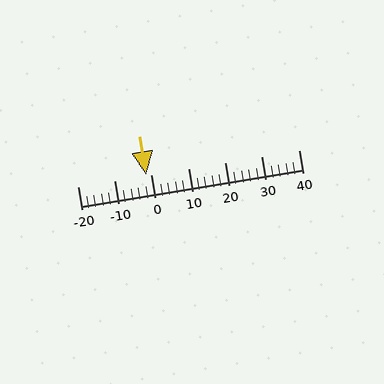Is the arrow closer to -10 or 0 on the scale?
The arrow is closer to 0.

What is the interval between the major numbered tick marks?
The major tick marks are spaced 10 units apart.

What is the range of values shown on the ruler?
The ruler shows values from -20 to 40.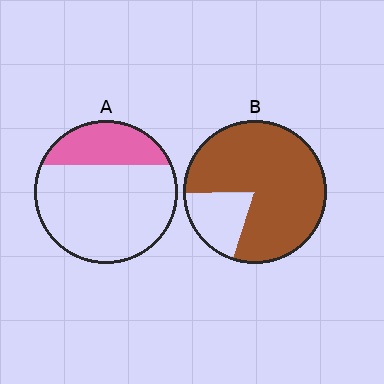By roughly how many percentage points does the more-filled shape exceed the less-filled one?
By roughly 55 percentage points (B over A).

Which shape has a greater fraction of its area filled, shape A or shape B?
Shape B.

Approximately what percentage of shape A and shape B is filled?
A is approximately 25% and B is approximately 80%.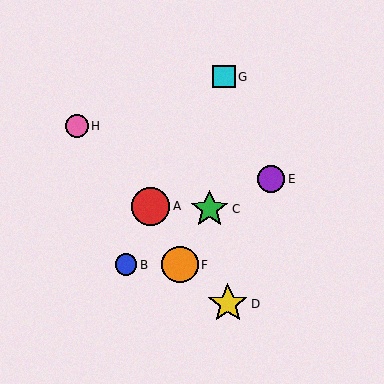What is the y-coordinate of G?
Object G is at y≈77.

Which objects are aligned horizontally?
Objects B, F are aligned horizontally.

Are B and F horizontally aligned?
Yes, both are at y≈265.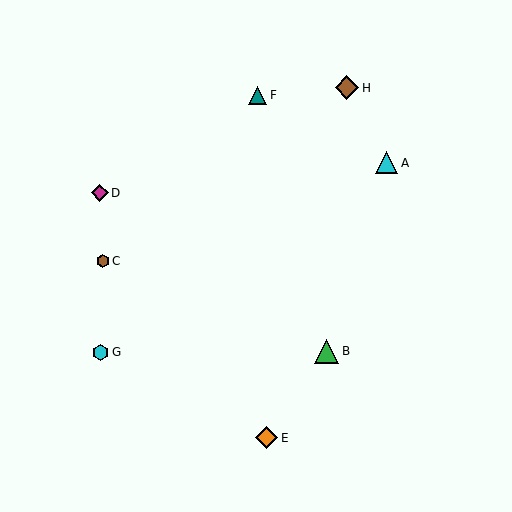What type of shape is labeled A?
Shape A is a cyan triangle.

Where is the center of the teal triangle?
The center of the teal triangle is at (258, 95).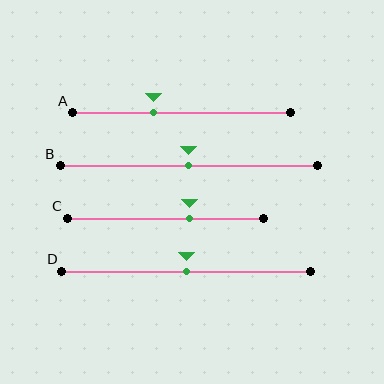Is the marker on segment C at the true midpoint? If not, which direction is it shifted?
No, the marker on segment C is shifted to the right by about 12% of the segment length.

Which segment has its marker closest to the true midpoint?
Segment B has its marker closest to the true midpoint.